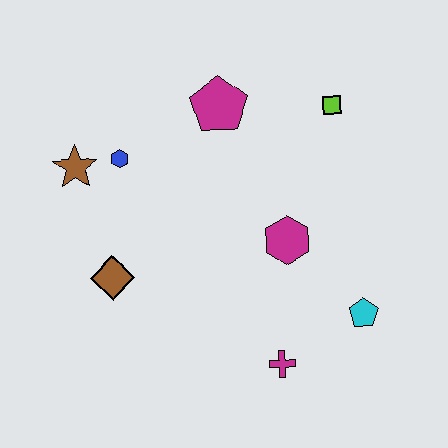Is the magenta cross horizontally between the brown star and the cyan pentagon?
Yes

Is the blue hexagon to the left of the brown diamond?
No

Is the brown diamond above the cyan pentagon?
Yes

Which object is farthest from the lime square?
The brown diamond is farthest from the lime square.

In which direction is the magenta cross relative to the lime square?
The magenta cross is below the lime square.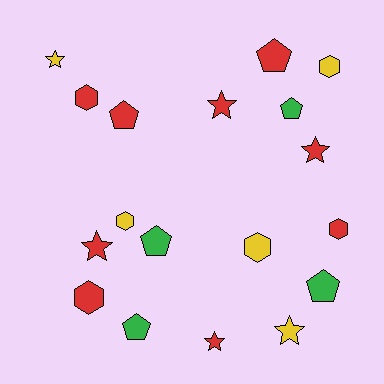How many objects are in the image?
There are 18 objects.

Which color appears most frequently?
Red, with 9 objects.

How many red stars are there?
There are 4 red stars.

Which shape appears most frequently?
Star, with 6 objects.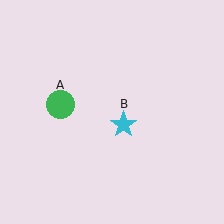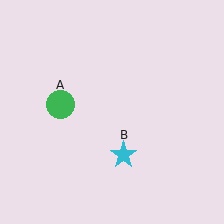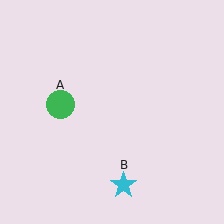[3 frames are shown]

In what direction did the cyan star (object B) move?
The cyan star (object B) moved down.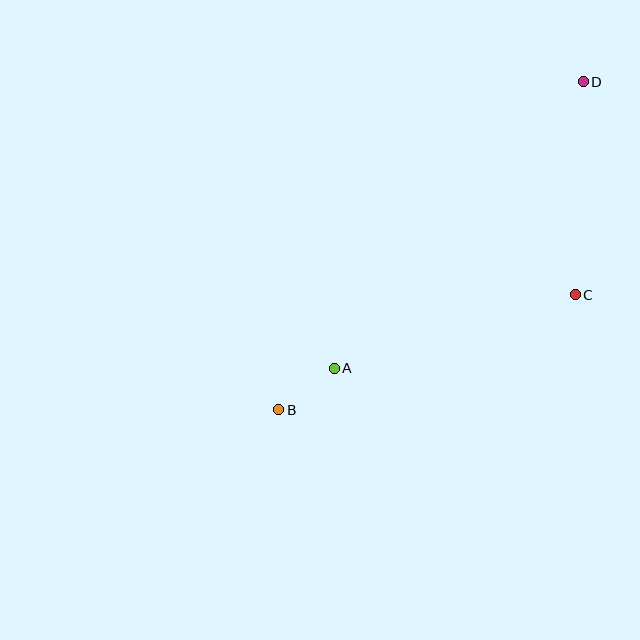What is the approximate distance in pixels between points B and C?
The distance between B and C is approximately 318 pixels.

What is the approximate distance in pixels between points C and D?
The distance between C and D is approximately 213 pixels.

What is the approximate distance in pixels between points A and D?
The distance between A and D is approximately 379 pixels.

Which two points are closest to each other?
Points A and B are closest to each other.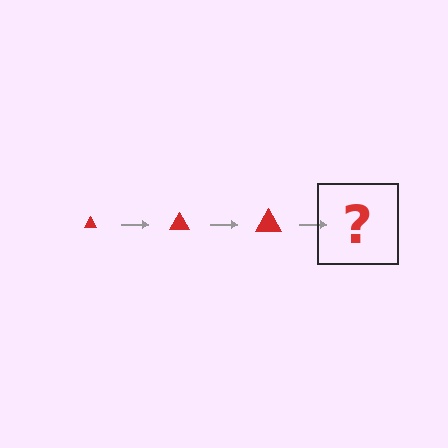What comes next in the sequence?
The next element should be a red triangle, larger than the previous one.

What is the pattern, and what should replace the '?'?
The pattern is that the triangle gets progressively larger each step. The '?' should be a red triangle, larger than the previous one.